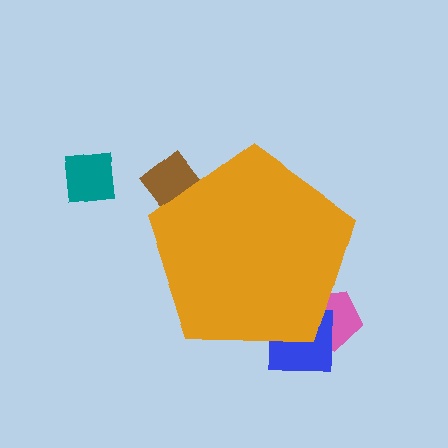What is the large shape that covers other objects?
An orange pentagon.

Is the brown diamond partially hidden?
Yes, the brown diamond is partially hidden behind the orange pentagon.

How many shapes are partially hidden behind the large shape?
3 shapes are partially hidden.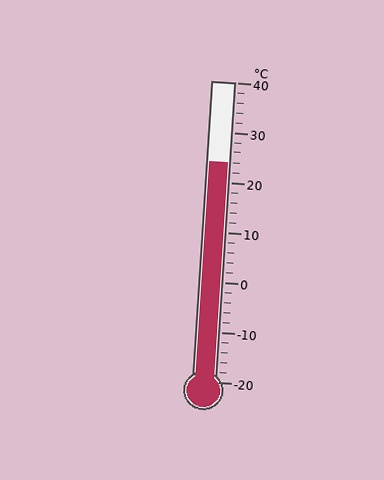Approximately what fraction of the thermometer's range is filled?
The thermometer is filled to approximately 75% of its range.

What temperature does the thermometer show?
The thermometer shows approximately 24°C.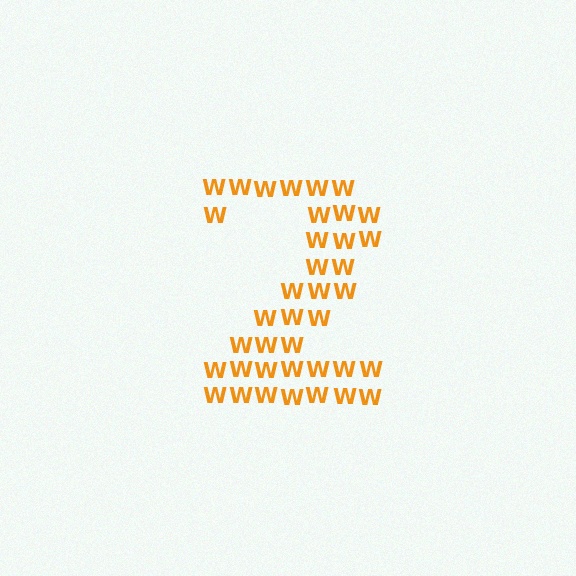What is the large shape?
The large shape is the digit 2.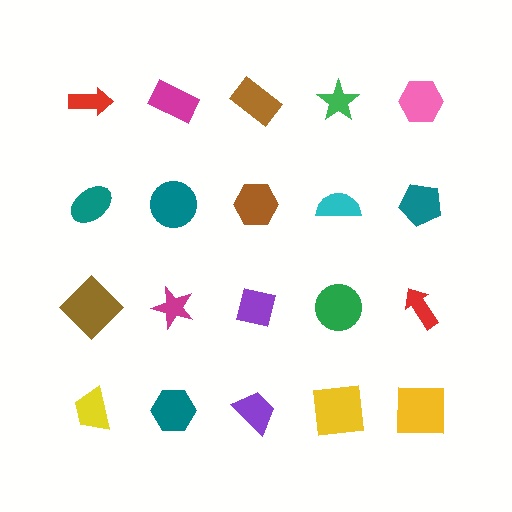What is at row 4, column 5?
A yellow square.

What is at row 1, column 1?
A red arrow.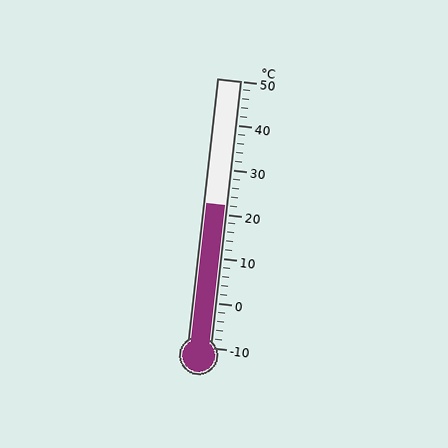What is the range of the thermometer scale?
The thermometer scale ranges from -10°C to 50°C.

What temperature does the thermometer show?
The thermometer shows approximately 22°C.